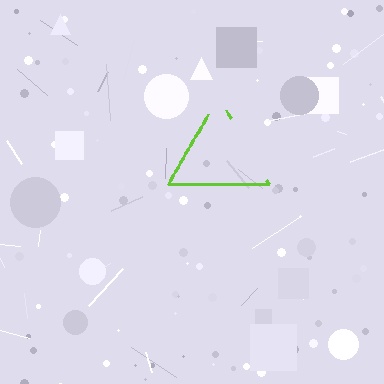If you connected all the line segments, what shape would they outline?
They would outline a triangle.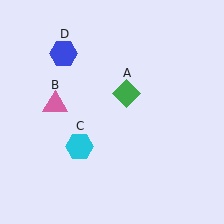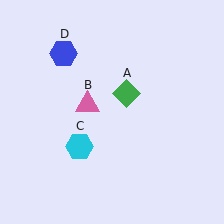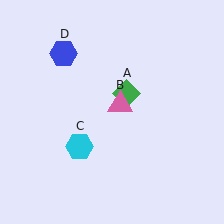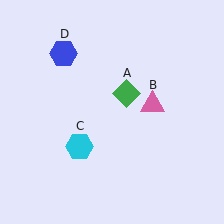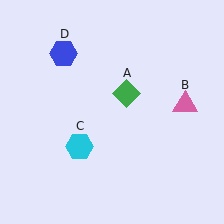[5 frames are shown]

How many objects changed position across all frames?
1 object changed position: pink triangle (object B).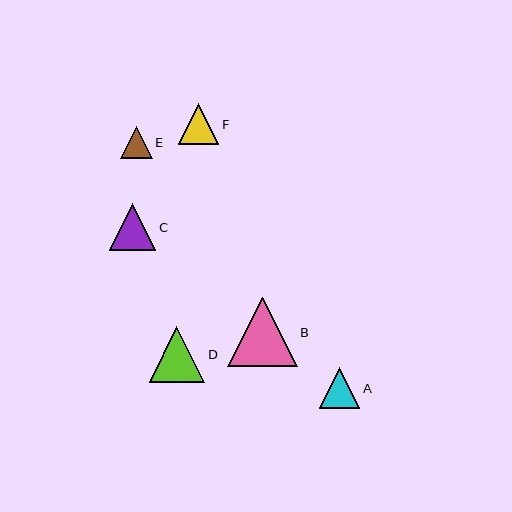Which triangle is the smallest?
Triangle E is the smallest with a size of approximately 32 pixels.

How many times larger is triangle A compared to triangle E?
Triangle A is approximately 1.3 times the size of triangle E.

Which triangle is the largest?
Triangle B is the largest with a size of approximately 69 pixels.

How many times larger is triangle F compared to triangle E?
Triangle F is approximately 1.3 times the size of triangle E.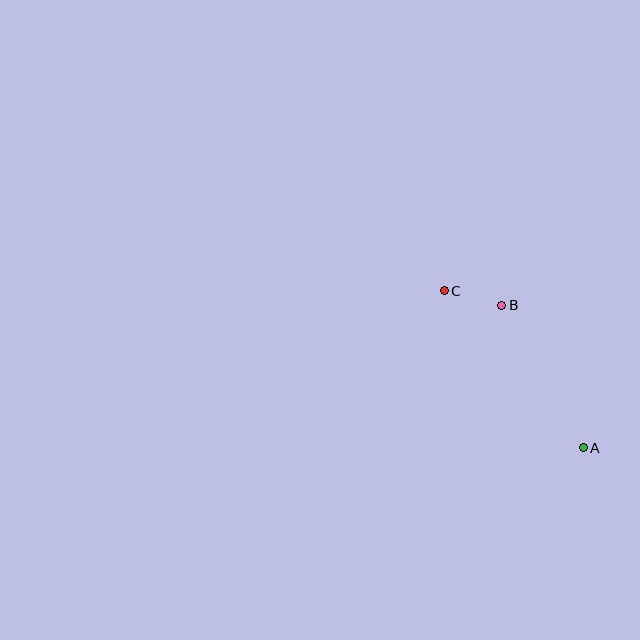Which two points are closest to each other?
Points B and C are closest to each other.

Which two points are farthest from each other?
Points A and C are farthest from each other.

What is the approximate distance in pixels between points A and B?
The distance between A and B is approximately 164 pixels.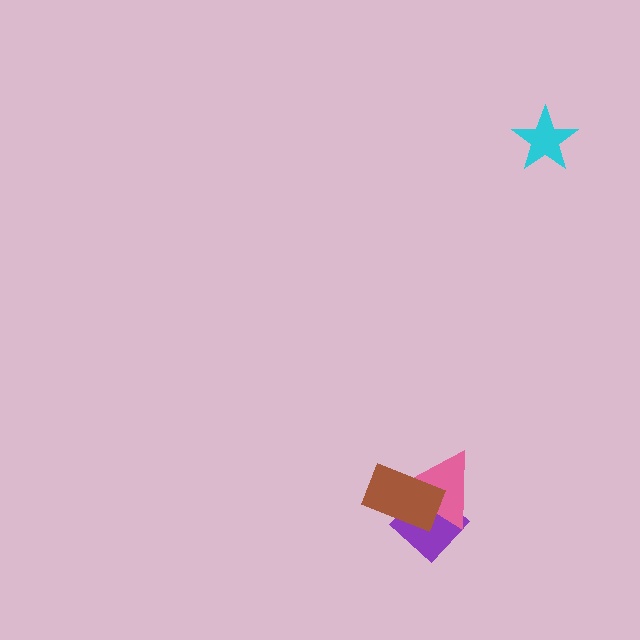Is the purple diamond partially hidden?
Yes, it is partially covered by another shape.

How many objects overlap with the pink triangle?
2 objects overlap with the pink triangle.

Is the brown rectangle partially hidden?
No, no other shape covers it.